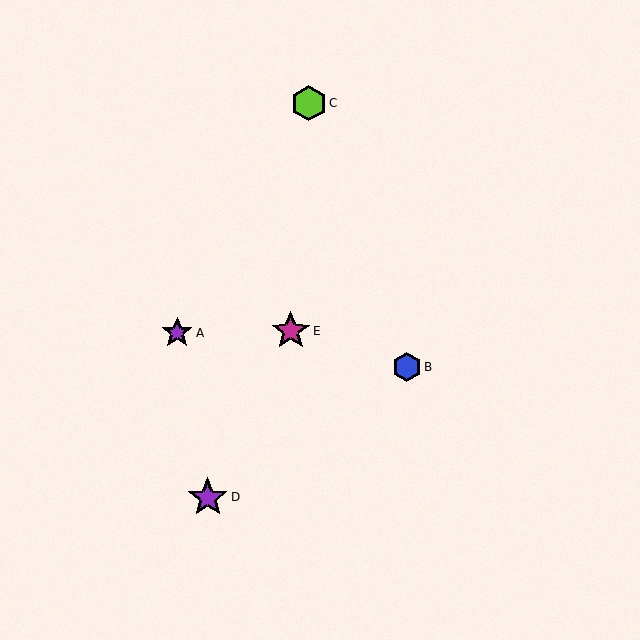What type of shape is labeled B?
Shape B is a blue hexagon.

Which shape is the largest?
The purple star (labeled D) is the largest.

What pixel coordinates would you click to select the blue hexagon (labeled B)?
Click at (407, 367) to select the blue hexagon B.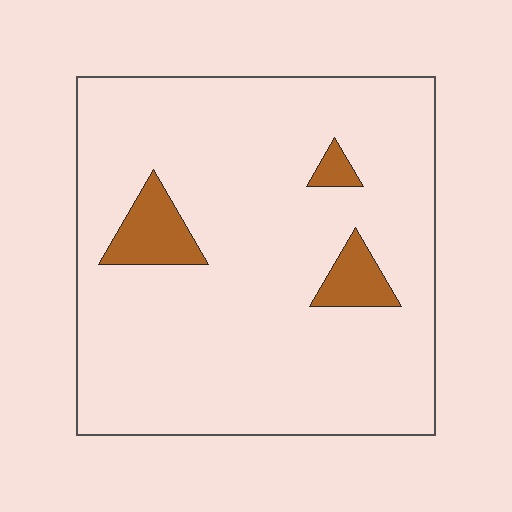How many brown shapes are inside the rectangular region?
3.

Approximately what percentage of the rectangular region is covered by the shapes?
Approximately 10%.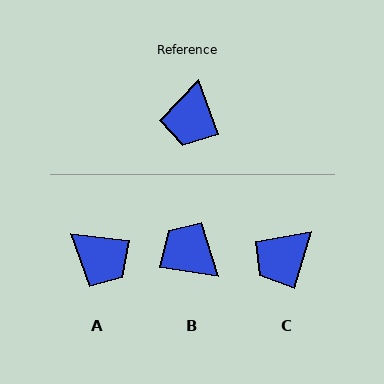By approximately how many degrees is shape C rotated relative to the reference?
Approximately 37 degrees clockwise.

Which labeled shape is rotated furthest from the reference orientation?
B, about 119 degrees away.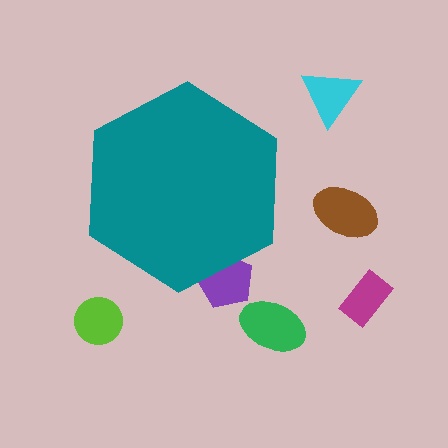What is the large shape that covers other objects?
A teal hexagon.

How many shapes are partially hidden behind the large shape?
1 shape is partially hidden.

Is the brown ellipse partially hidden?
No, the brown ellipse is fully visible.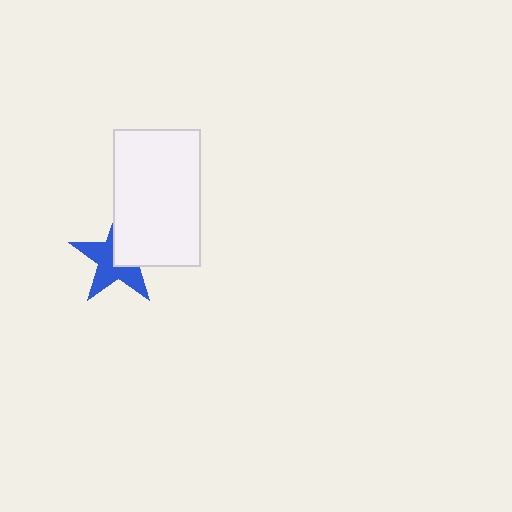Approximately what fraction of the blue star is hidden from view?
Roughly 42% of the blue star is hidden behind the white rectangle.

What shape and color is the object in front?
The object in front is a white rectangle.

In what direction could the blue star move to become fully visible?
The blue star could move toward the lower-left. That would shift it out from behind the white rectangle entirely.